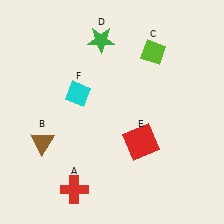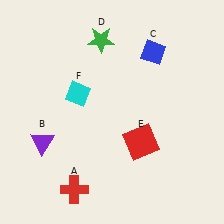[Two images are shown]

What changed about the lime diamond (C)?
In Image 1, C is lime. In Image 2, it changed to blue.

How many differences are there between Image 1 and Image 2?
There are 2 differences between the two images.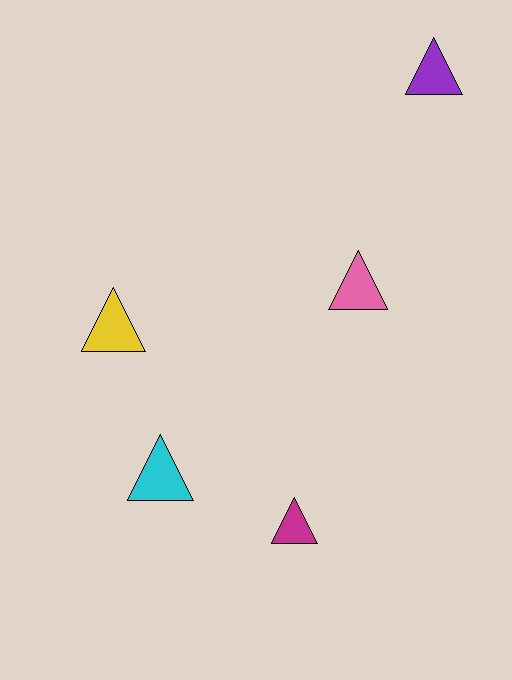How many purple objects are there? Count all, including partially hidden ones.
There is 1 purple object.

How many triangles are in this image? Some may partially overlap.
There are 5 triangles.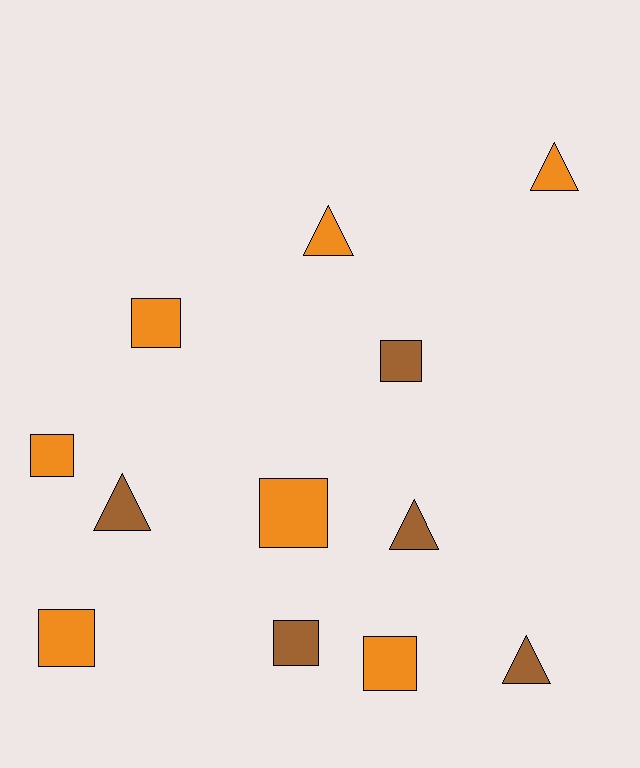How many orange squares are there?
There are 5 orange squares.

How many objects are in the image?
There are 12 objects.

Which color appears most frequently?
Orange, with 7 objects.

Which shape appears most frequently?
Square, with 7 objects.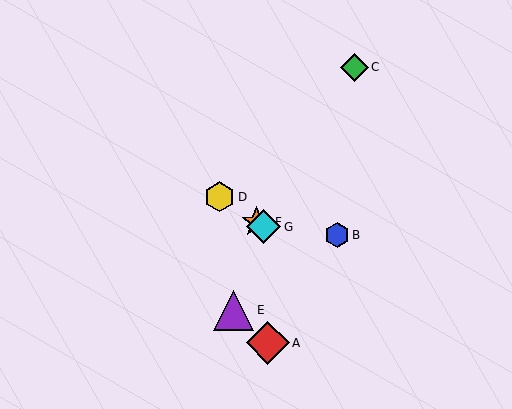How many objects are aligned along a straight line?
3 objects (D, F, G) are aligned along a straight line.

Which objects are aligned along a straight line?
Objects D, F, G are aligned along a straight line.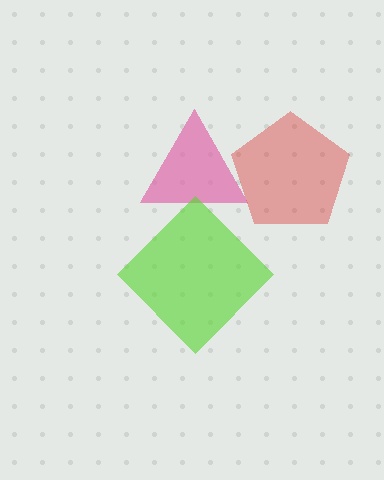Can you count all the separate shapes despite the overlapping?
Yes, there are 3 separate shapes.